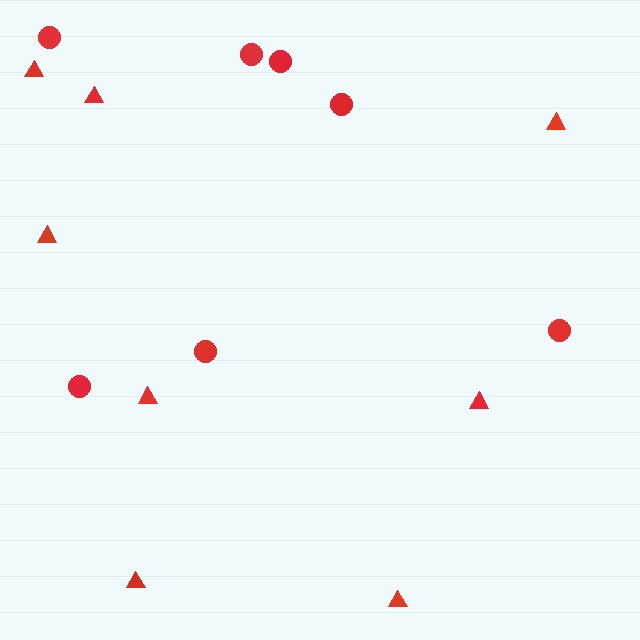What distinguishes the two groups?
There are 2 groups: one group of circles (7) and one group of triangles (8).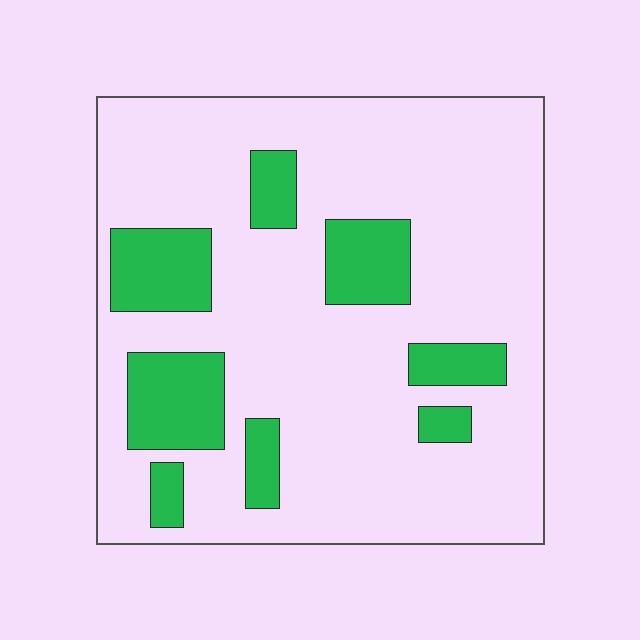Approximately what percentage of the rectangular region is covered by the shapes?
Approximately 20%.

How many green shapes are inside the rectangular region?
8.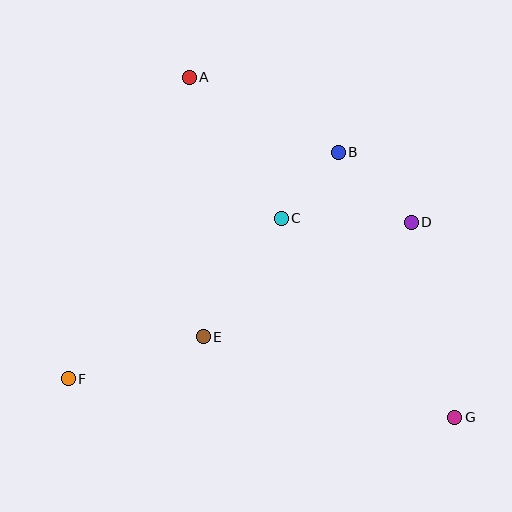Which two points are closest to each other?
Points B and C are closest to each other.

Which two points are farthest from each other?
Points A and G are farthest from each other.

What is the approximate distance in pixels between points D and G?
The distance between D and G is approximately 200 pixels.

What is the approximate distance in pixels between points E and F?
The distance between E and F is approximately 141 pixels.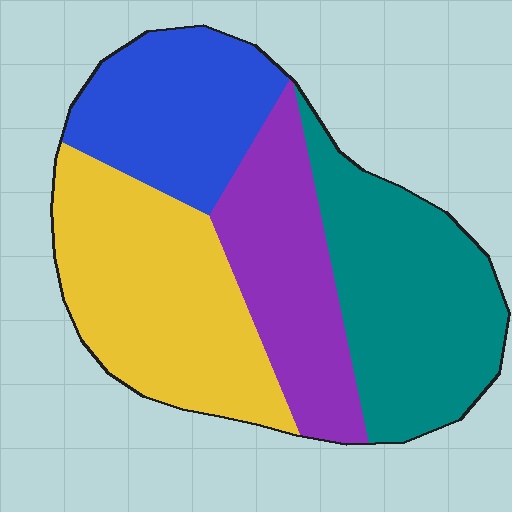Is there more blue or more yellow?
Yellow.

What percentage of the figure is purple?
Purple covers around 20% of the figure.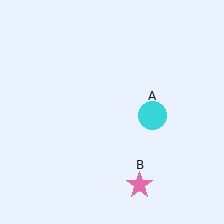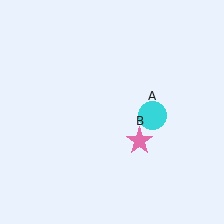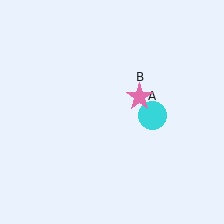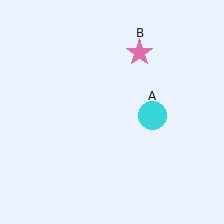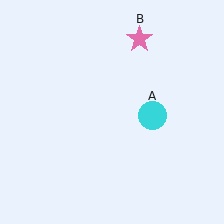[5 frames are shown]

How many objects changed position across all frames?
1 object changed position: pink star (object B).